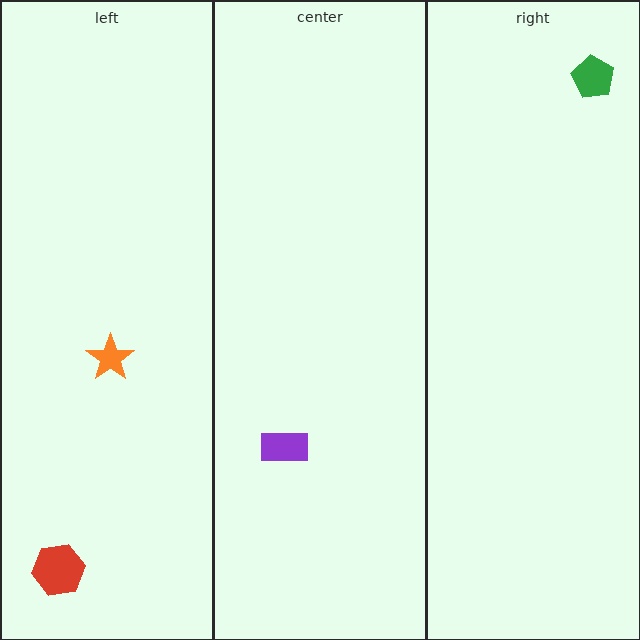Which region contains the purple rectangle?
The center region.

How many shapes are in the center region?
1.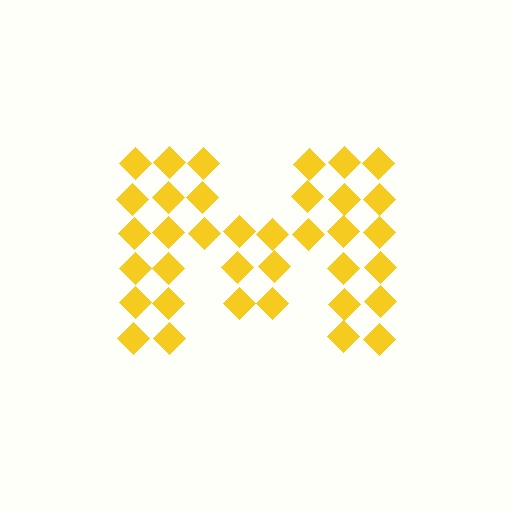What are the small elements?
The small elements are diamonds.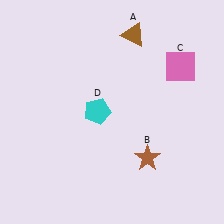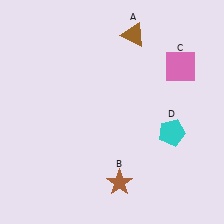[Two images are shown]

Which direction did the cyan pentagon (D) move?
The cyan pentagon (D) moved right.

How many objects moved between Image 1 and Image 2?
2 objects moved between the two images.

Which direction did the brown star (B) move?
The brown star (B) moved left.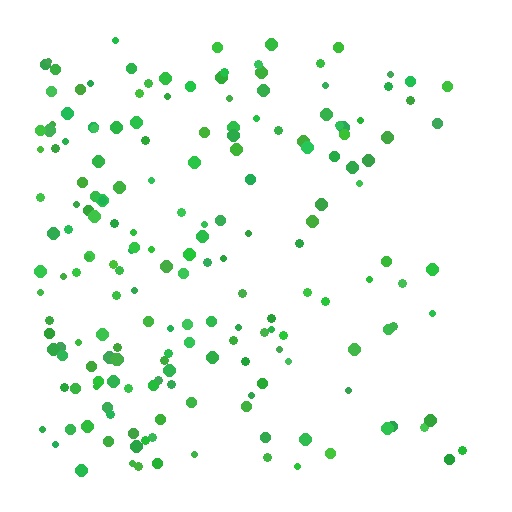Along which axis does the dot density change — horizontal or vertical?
Horizontal.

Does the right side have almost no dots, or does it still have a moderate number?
Still a moderate number, just noticeably fewer than the left.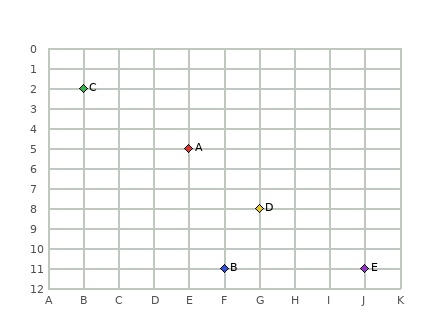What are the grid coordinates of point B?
Point B is at grid coordinates (F, 11).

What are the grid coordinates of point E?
Point E is at grid coordinates (J, 11).